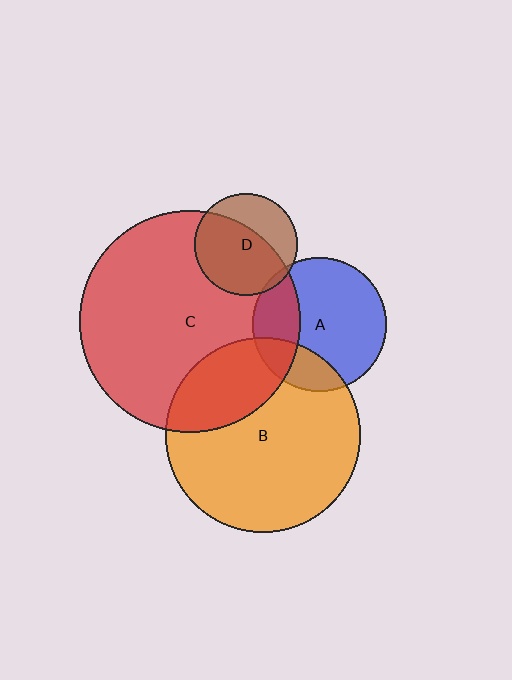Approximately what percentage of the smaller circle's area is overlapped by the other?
Approximately 20%.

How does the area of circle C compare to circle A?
Approximately 2.7 times.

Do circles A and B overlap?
Yes.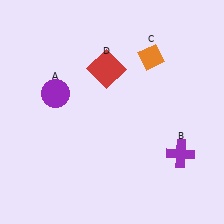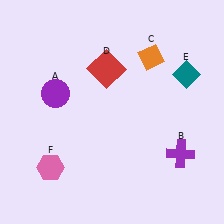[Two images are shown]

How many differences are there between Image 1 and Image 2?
There are 2 differences between the two images.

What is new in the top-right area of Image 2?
A teal diamond (E) was added in the top-right area of Image 2.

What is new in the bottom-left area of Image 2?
A pink hexagon (F) was added in the bottom-left area of Image 2.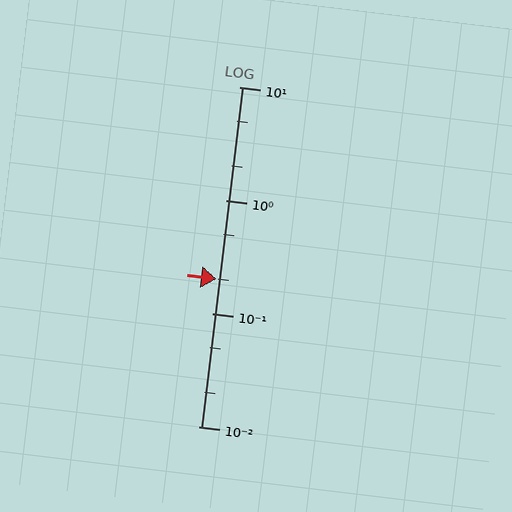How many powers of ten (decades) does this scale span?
The scale spans 3 decades, from 0.01 to 10.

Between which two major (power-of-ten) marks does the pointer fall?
The pointer is between 0.1 and 1.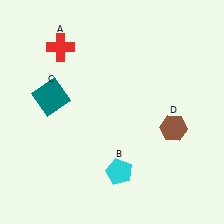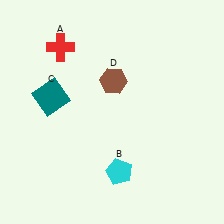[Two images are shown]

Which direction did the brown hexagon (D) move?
The brown hexagon (D) moved left.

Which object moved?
The brown hexagon (D) moved left.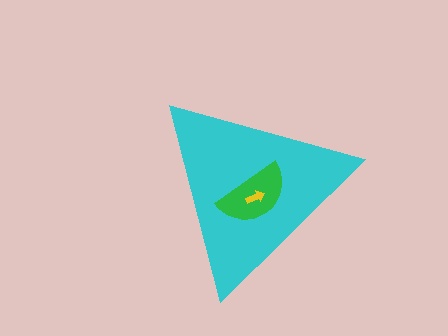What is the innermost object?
The yellow arrow.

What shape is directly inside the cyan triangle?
The green semicircle.